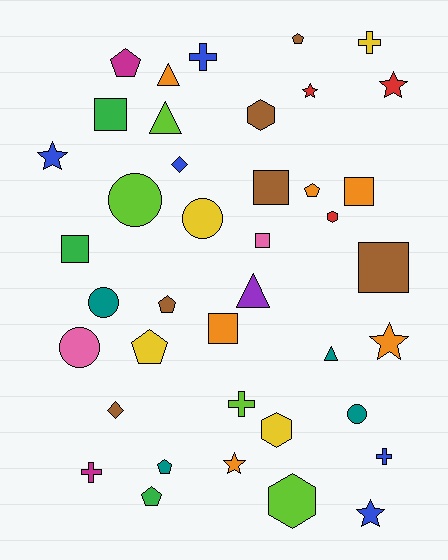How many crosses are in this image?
There are 5 crosses.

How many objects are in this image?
There are 40 objects.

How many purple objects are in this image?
There is 1 purple object.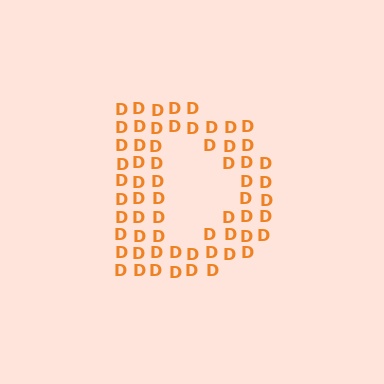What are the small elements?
The small elements are letter D's.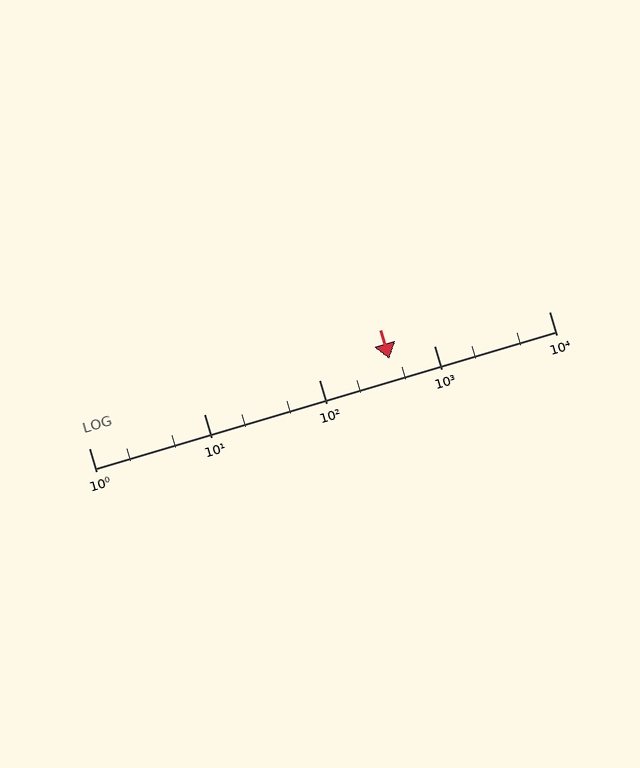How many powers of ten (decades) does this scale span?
The scale spans 4 decades, from 1 to 10000.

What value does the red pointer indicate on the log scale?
The pointer indicates approximately 410.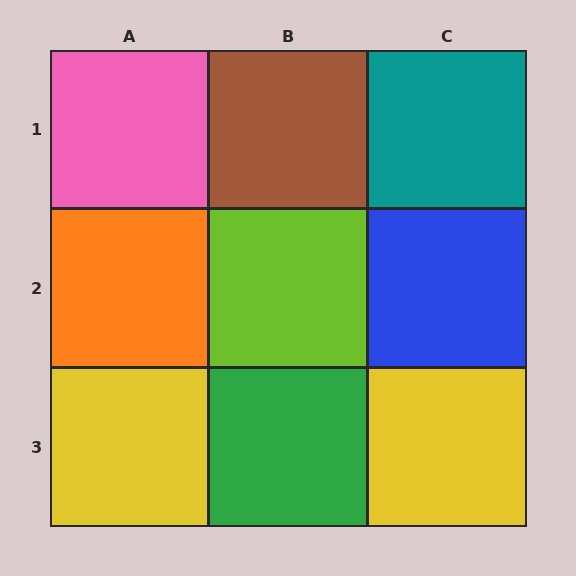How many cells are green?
1 cell is green.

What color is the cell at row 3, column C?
Yellow.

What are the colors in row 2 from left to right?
Orange, lime, blue.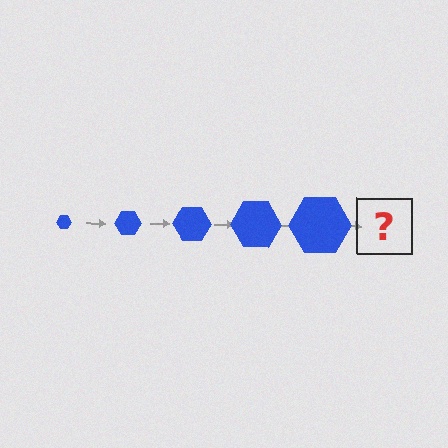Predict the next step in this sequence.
The next step is a blue hexagon, larger than the previous one.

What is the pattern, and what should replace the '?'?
The pattern is that the hexagon gets progressively larger each step. The '?' should be a blue hexagon, larger than the previous one.